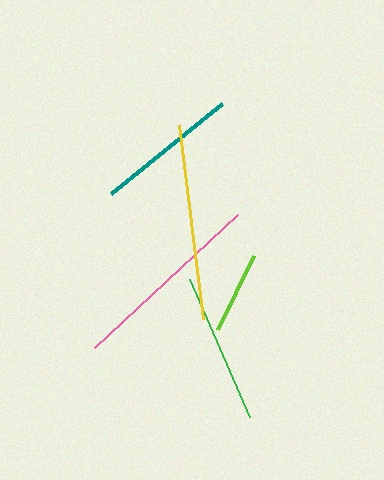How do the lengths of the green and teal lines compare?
The green and teal lines are approximately the same length.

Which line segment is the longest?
The yellow line is the longest at approximately 196 pixels.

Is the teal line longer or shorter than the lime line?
The teal line is longer than the lime line.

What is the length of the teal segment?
The teal segment is approximately 143 pixels long.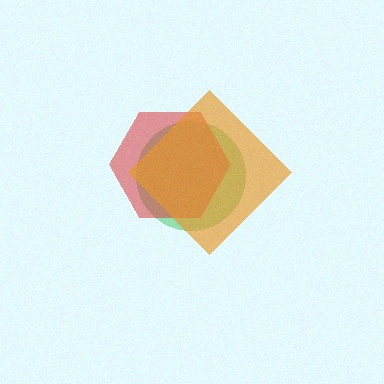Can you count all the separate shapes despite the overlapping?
Yes, there are 3 separate shapes.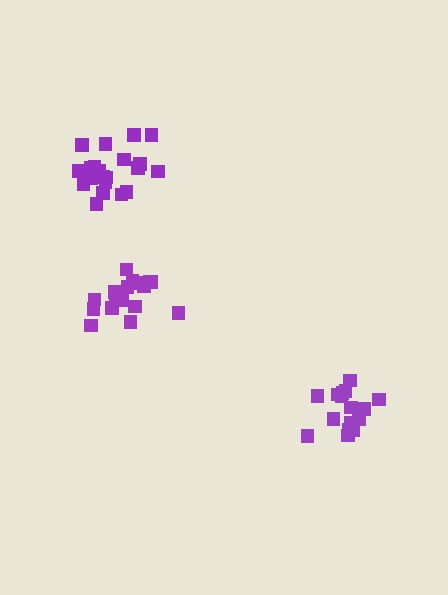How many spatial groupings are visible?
There are 3 spatial groupings.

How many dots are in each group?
Group 1: 18 dots, Group 2: 21 dots, Group 3: 16 dots (55 total).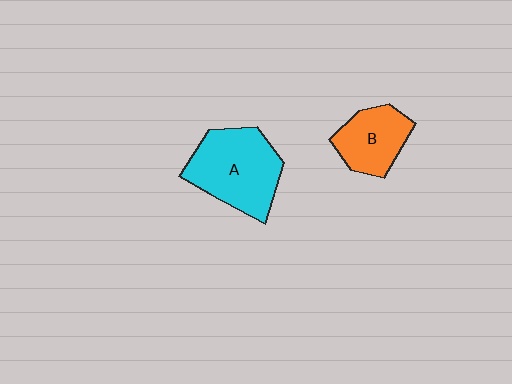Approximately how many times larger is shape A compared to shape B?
Approximately 1.6 times.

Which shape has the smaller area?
Shape B (orange).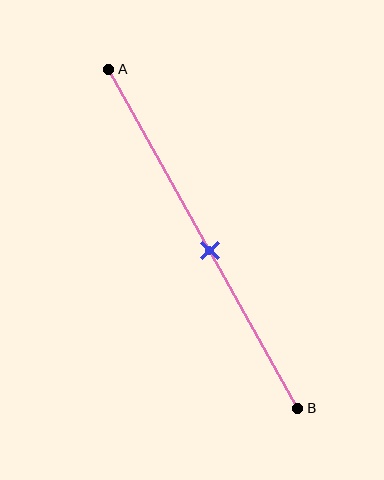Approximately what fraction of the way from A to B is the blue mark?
The blue mark is approximately 55% of the way from A to B.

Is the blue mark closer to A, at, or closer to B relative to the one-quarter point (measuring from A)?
The blue mark is closer to point B than the one-quarter point of segment AB.